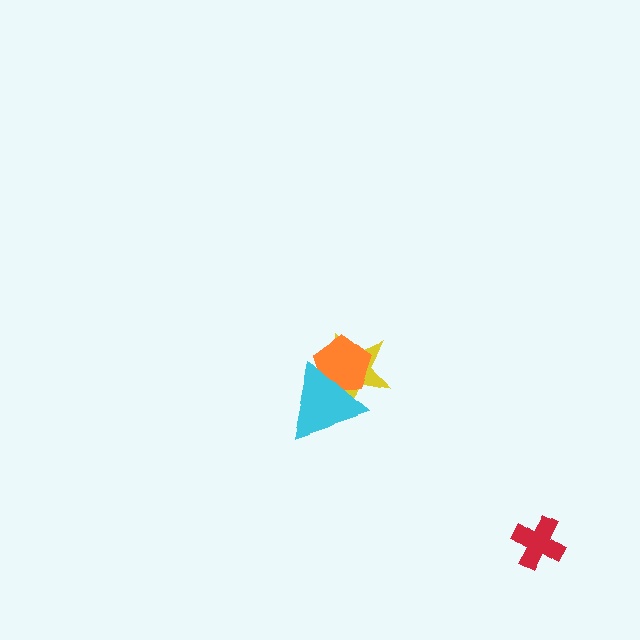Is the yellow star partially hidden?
Yes, it is partially covered by another shape.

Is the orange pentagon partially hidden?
Yes, it is partially covered by another shape.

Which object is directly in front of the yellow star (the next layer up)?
The orange pentagon is directly in front of the yellow star.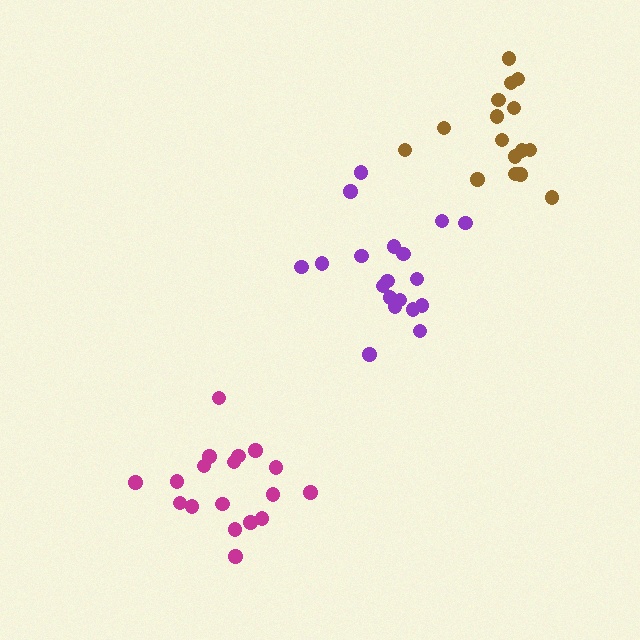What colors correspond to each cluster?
The clusters are colored: purple, magenta, brown.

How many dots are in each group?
Group 1: 19 dots, Group 2: 18 dots, Group 3: 16 dots (53 total).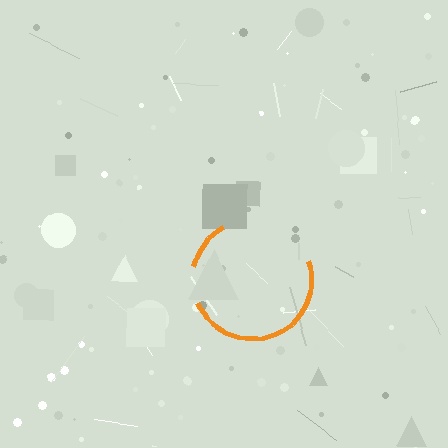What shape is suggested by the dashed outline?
The dashed outline suggests a circle.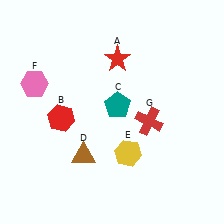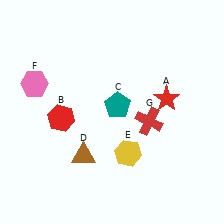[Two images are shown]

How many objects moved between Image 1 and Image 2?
1 object moved between the two images.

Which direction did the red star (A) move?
The red star (A) moved right.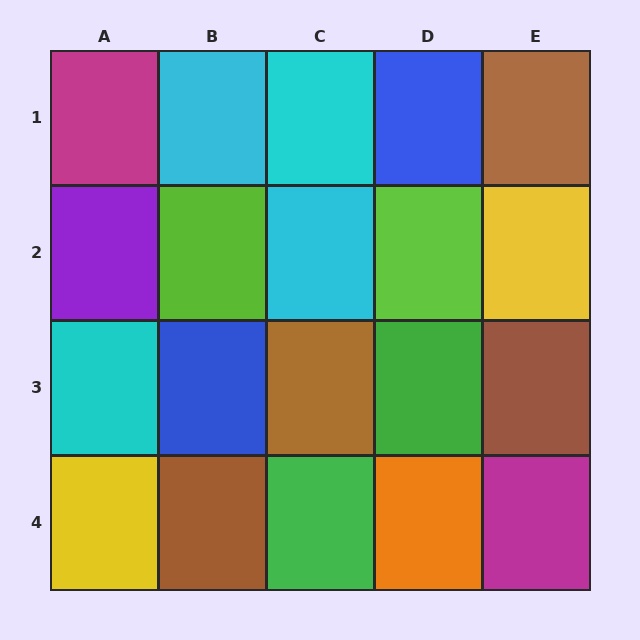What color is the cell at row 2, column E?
Yellow.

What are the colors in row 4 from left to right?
Yellow, brown, green, orange, magenta.